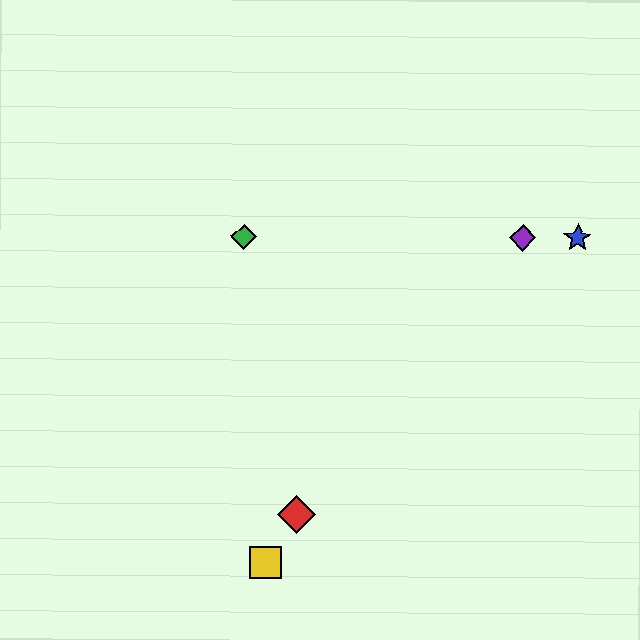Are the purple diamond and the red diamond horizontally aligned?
No, the purple diamond is at y≈238 and the red diamond is at y≈514.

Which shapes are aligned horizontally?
The blue star, the green diamond, the purple diamond are aligned horizontally.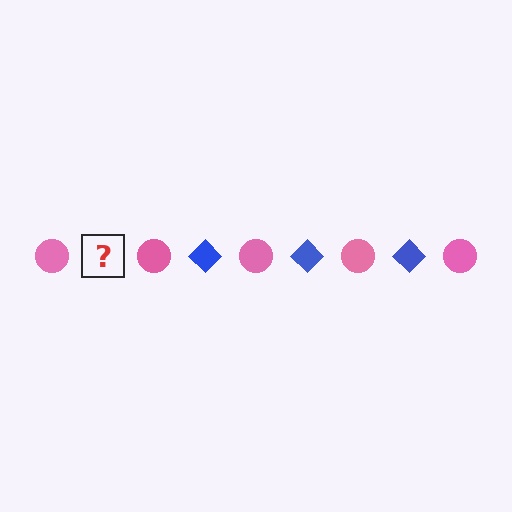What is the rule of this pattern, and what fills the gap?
The rule is that the pattern alternates between pink circle and blue diamond. The gap should be filled with a blue diamond.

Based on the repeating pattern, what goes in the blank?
The blank should be a blue diamond.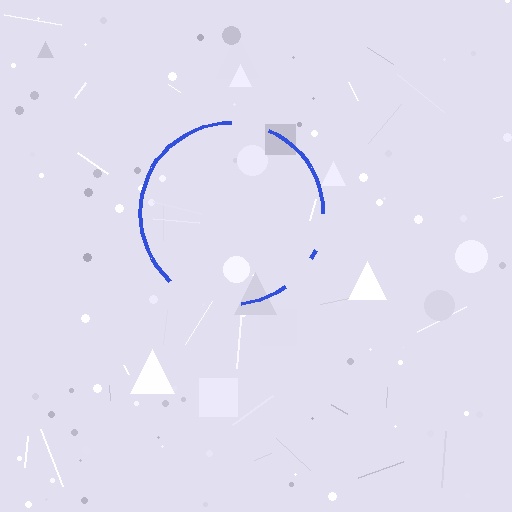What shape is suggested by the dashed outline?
The dashed outline suggests a circle.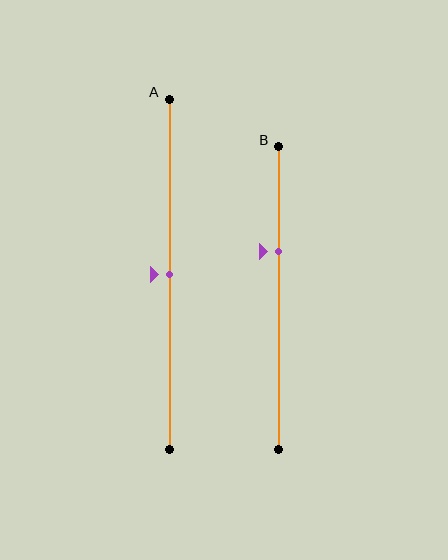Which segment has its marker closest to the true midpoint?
Segment A has its marker closest to the true midpoint.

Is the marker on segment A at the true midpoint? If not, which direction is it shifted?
Yes, the marker on segment A is at the true midpoint.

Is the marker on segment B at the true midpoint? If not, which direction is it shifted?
No, the marker on segment B is shifted upward by about 15% of the segment length.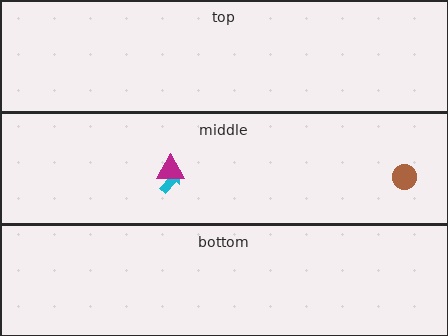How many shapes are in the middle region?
3.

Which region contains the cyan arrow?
The middle region.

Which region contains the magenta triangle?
The middle region.